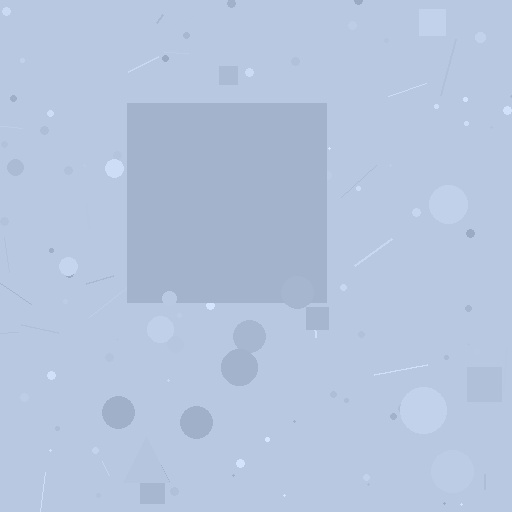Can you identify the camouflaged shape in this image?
The camouflaged shape is a square.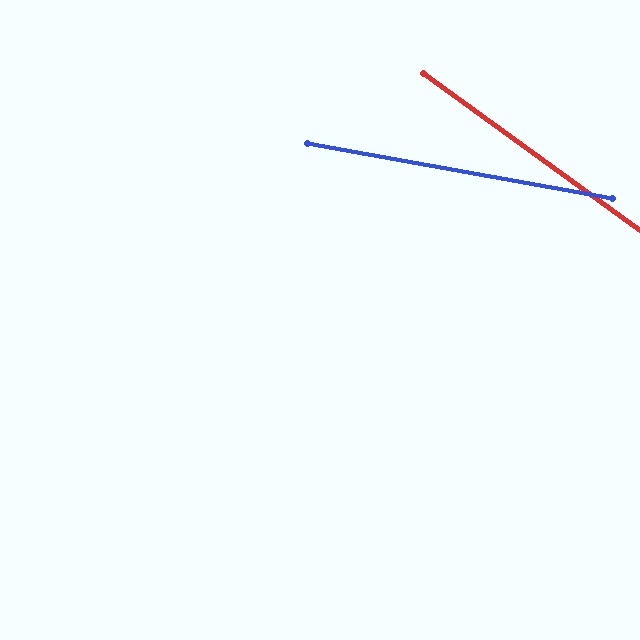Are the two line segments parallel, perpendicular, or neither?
Neither parallel nor perpendicular — they differ by about 26°.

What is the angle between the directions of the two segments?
Approximately 26 degrees.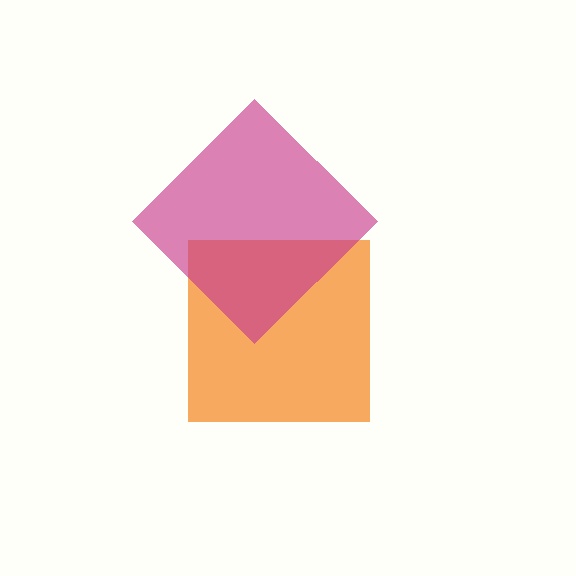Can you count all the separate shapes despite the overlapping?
Yes, there are 2 separate shapes.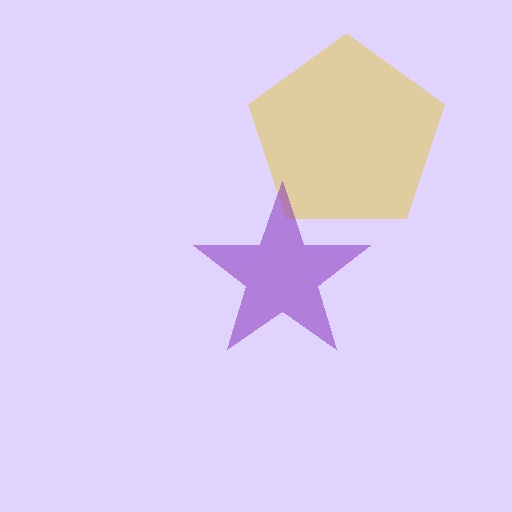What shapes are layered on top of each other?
The layered shapes are: a yellow pentagon, a purple star.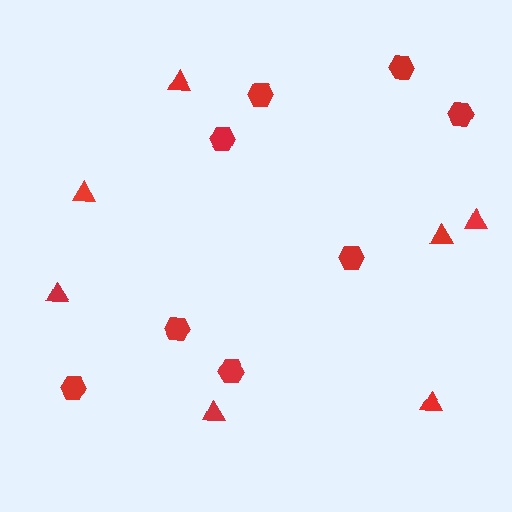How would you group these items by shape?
There are 2 groups: one group of hexagons (8) and one group of triangles (7).